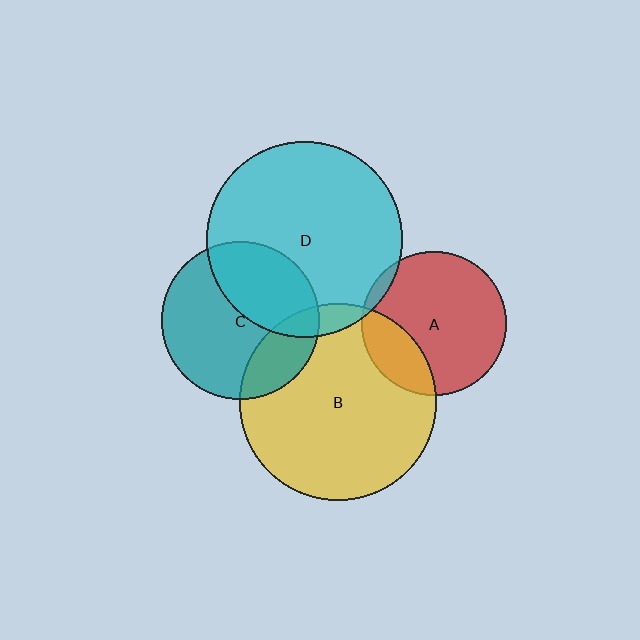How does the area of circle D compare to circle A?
Approximately 1.8 times.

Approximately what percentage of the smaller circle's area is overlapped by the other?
Approximately 35%.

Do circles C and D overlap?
Yes.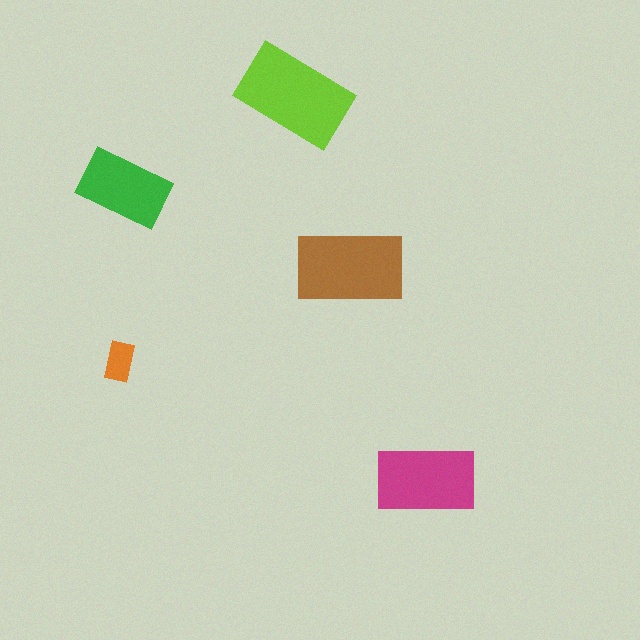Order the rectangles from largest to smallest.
the lime one, the brown one, the magenta one, the green one, the orange one.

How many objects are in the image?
There are 5 objects in the image.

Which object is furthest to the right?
The magenta rectangle is rightmost.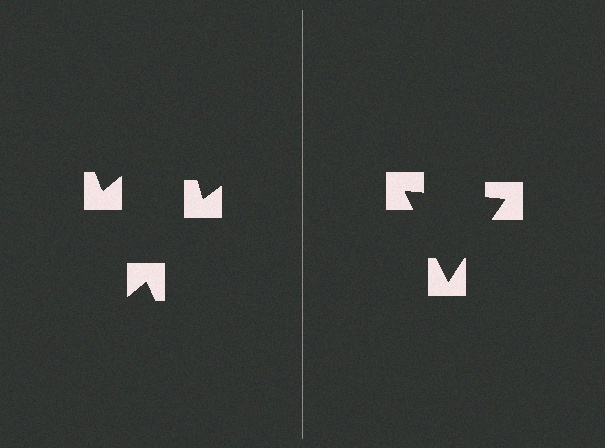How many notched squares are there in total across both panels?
6 — 3 on each side.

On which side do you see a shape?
An illusory triangle appears on the right side. On the left side the wedge cuts are rotated, so no coherent shape forms.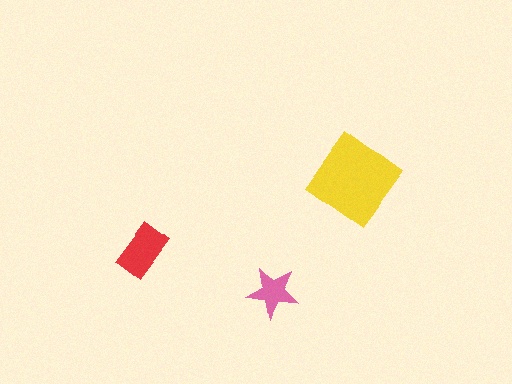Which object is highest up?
The yellow diamond is topmost.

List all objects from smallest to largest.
The pink star, the red rectangle, the yellow diamond.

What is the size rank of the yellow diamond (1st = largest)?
1st.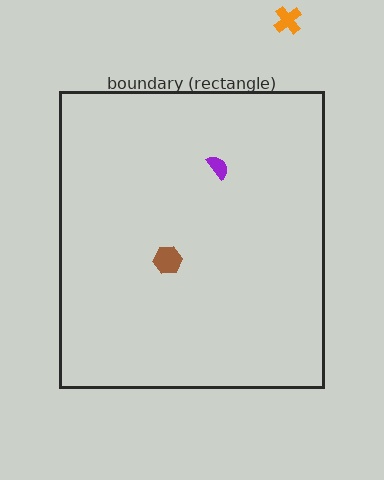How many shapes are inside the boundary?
2 inside, 1 outside.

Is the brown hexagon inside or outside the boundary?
Inside.